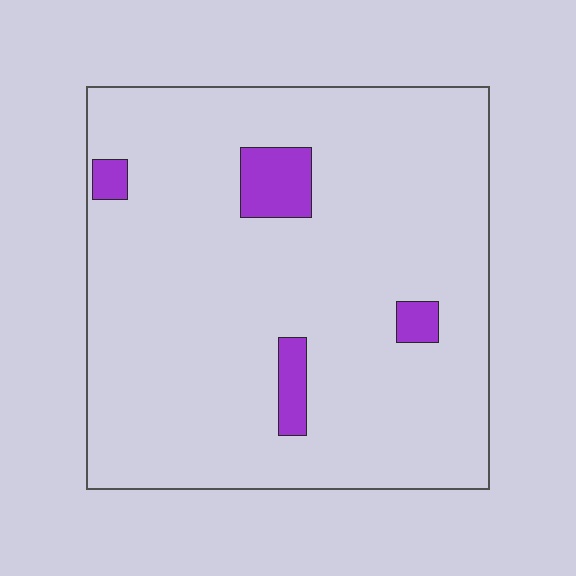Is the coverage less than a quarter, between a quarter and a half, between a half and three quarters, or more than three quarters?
Less than a quarter.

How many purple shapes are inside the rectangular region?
4.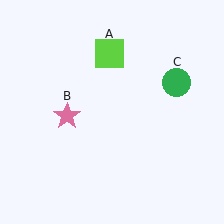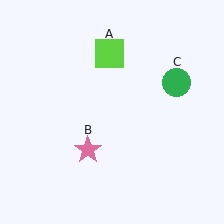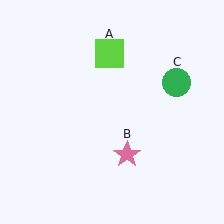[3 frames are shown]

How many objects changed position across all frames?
1 object changed position: pink star (object B).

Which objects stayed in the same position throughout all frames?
Lime square (object A) and green circle (object C) remained stationary.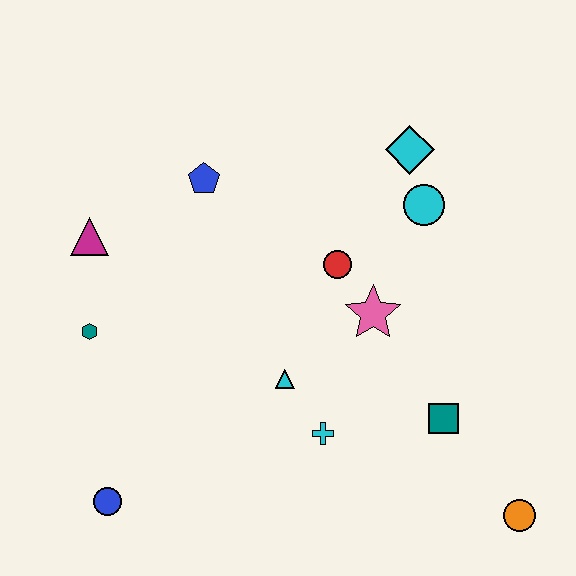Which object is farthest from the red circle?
The blue circle is farthest from the red circle.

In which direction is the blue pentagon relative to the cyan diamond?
The blue pentagon is to the left of the cyan diamond.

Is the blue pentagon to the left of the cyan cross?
Yes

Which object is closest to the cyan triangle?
The cyan cross is closest to the cyan triangle.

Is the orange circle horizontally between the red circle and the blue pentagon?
No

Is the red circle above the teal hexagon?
Yes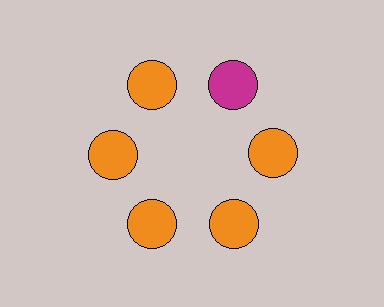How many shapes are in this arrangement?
There are 6 shapes arranged in a ring pattern.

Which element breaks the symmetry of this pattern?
The magenta circle at roughly the 1 o'clock position breaks the symmetry. All other shapes are orange circles.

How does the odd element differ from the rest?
It has a different color: magenta instead of orange.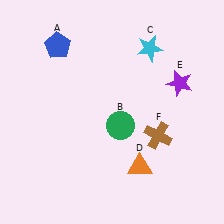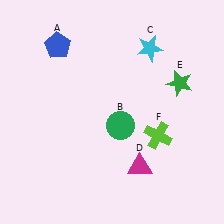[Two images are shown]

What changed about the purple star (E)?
In Image 1, E is purple. In Image 2, it changed to green.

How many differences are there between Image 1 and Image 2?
There are 3 differences between the two images.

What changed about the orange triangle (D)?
In Image 1, D is orange. In Image 2, it changed to magenta.